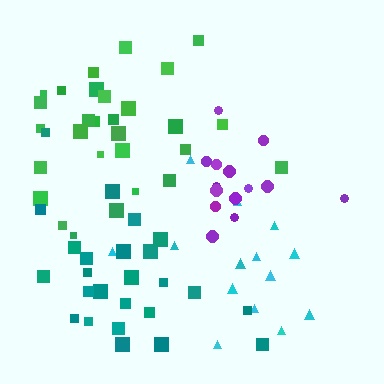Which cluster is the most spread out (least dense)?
Cyan.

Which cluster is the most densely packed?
Purple.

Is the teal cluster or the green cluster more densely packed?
Green.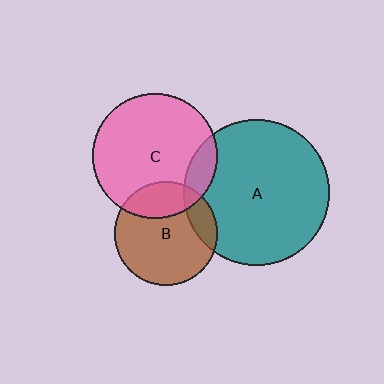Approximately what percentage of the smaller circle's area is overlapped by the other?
Approximately 10%.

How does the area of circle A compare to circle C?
Approximately 1.4 times.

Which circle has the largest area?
Circle A (teal).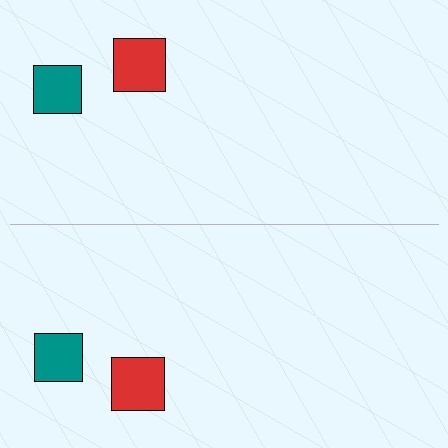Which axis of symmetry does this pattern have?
The pattern has a horizontal axis of symmetry running through the center of the image.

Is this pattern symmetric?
Yes, this pattern has bilateral (reflection) symmetry.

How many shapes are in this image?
There are 4 shapes in this image.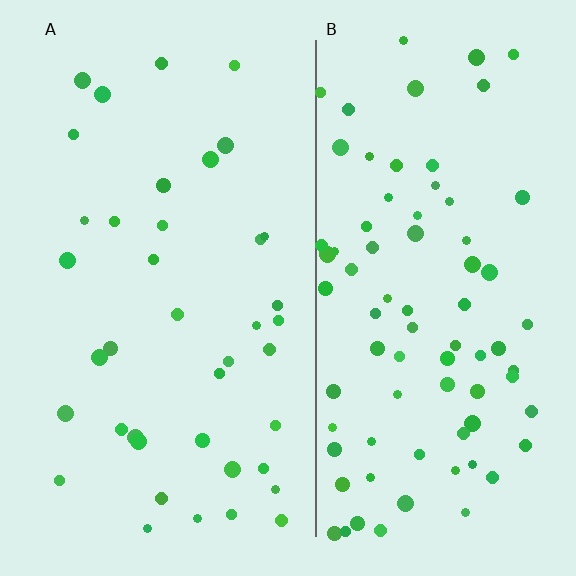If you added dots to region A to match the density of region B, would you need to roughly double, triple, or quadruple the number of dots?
Approximately double.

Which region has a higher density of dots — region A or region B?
B (the right).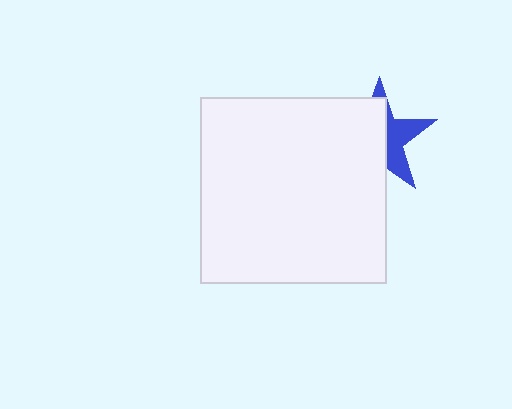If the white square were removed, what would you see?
You would see the complete blue star.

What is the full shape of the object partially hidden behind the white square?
The partially hidden object is a blue star.